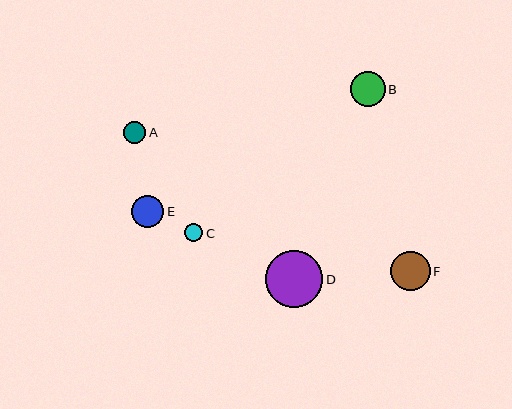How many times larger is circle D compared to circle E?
Circle D is approximately 1.8 times the size of circle E.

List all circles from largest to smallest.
From largest to smallest: D, F, B, E, A, C.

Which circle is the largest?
Circle D is the largest with a size of approximately 57 pixels.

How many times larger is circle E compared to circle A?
Circle E is approximately 1.4 times the size of circle A.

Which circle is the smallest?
Circle C is the smallest with a size of approximately 18 pixels.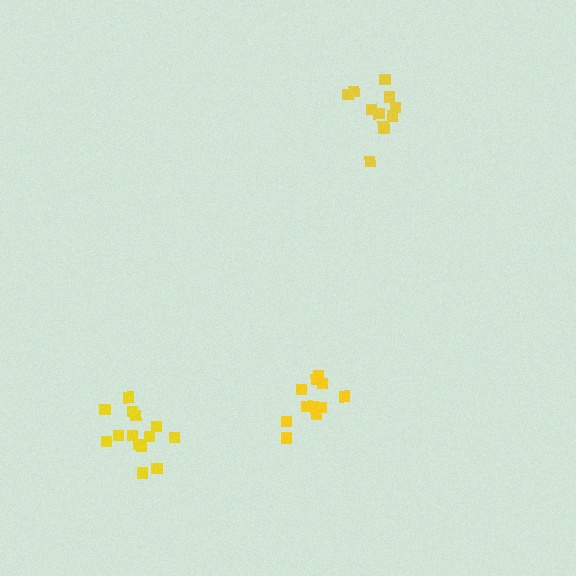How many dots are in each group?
Group 1: 14 dots, Group 2: 11 dots, Group 3: 11 dots (36 total).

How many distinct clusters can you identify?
There are 3 distinct clusters.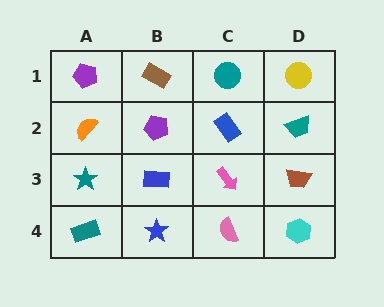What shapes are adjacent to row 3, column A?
An orange semicircle (row 2, column A), a teal rectangle (row 4, column A), a blue rectangle (row 3, column B).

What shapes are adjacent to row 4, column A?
A teal star (row 3, column A), a blue star (row 4, column B).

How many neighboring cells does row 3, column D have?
3.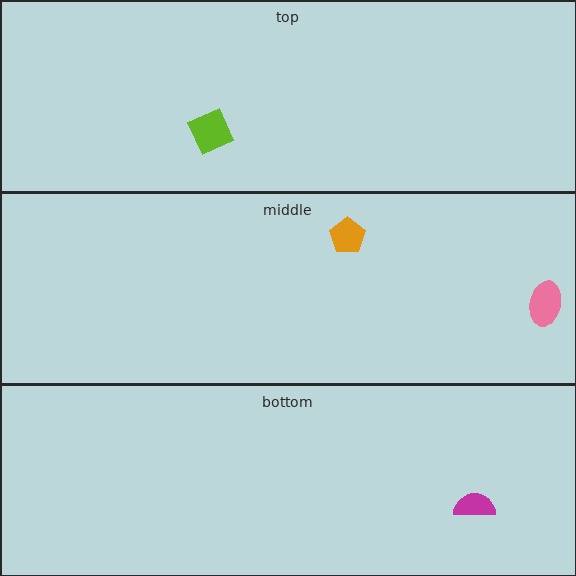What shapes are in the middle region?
The orange pentagon, the pink ellipse.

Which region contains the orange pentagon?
The middle region.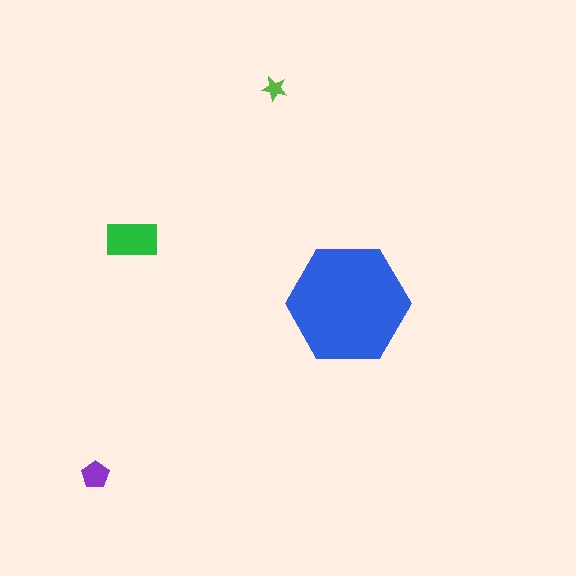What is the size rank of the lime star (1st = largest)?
4th.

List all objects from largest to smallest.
The blue hexagon, the green rectangle, the purple pentagon, the lime star.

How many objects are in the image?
There are 4 objects in the image.